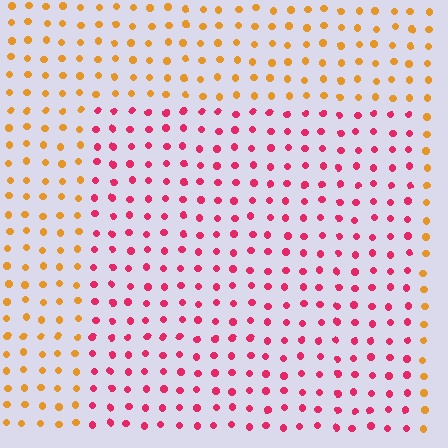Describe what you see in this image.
The image is filled with small orange elements in a uniform arrangement. A rectangle-shaped region is visible where the elements are tinted to a slightly different hue, forming a subtle color boundary.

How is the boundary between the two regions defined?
The boundary is defined purely by a slight shift in hue (about 55 degrees). Spacing, size, and orientation are identical on both sides.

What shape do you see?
I see a rectangle.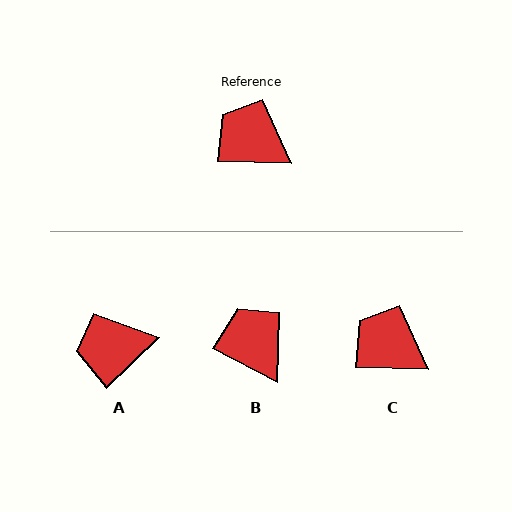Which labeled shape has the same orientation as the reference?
C.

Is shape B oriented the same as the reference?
No, it is off by about 27 degrees.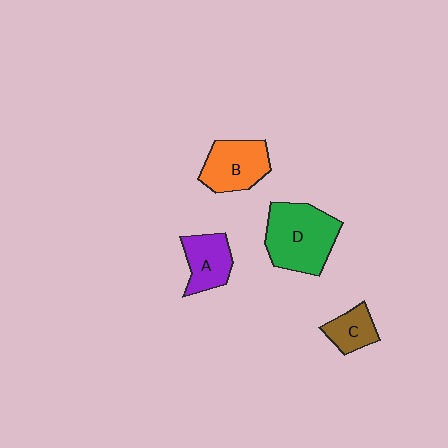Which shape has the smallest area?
Shape C (brown).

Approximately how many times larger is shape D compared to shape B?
Approximately 1.4 times.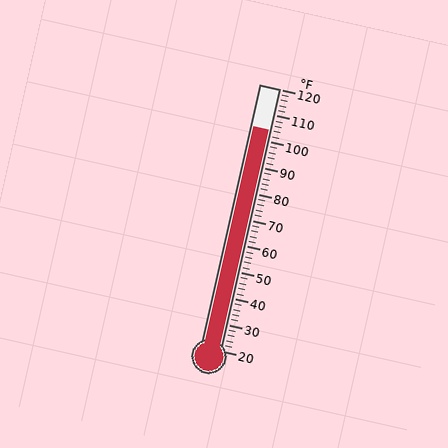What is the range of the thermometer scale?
The thermometer scale ranges from 20°F to 120°F.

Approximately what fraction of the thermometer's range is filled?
The thermometer is filled to approximately 85% of its range.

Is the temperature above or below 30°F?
The temperature is above 30°F.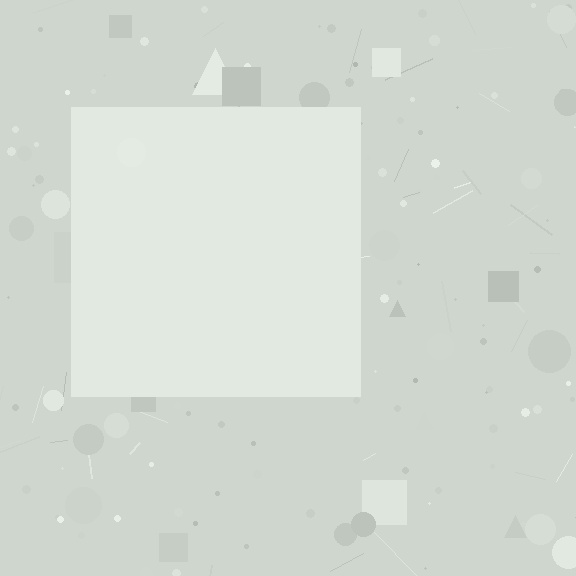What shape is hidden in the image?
A square is hidden in the image.